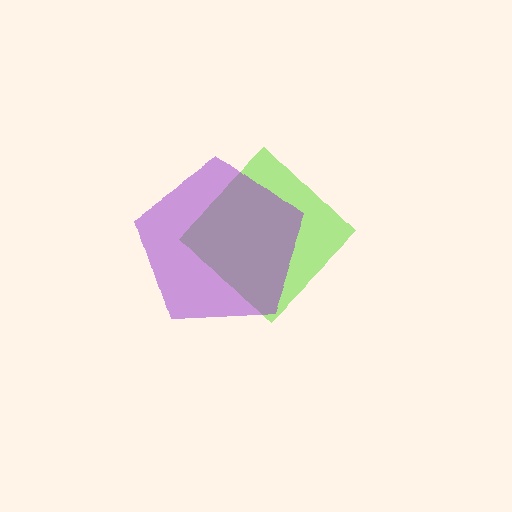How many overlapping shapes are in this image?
There are 2 overlapping shapes in the image.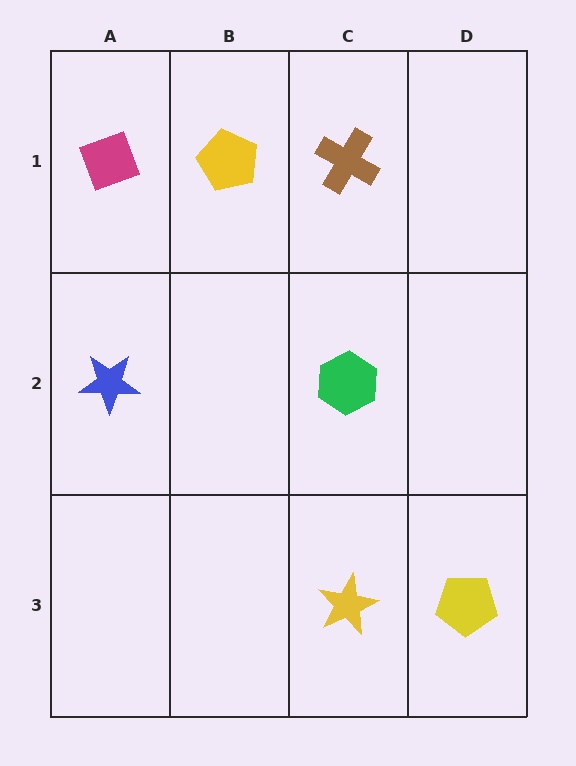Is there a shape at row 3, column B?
No, that cell is empty.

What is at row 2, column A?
A blue star.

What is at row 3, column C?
A yellow star.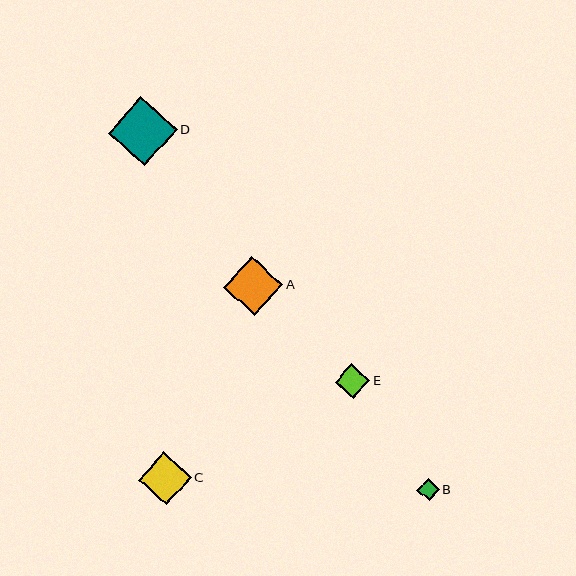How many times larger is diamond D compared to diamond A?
Diamond D is approximately 1.2 times the size of diamond A.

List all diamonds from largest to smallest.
From largest to smallest: D, A, C, E, B.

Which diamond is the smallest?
Diamond B is the smallest with a size of approximately 22 pixels.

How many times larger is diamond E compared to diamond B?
Diamond E is approximately 1.6 times the size of diamond B.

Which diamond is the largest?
Diamond D is the largest with a size of approximately 69 pixels.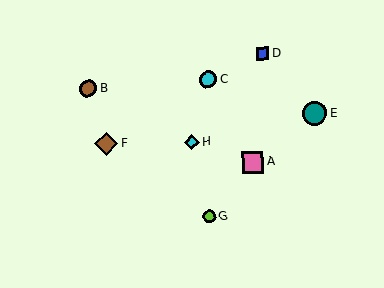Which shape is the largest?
The teal circle (labeled E) is the largest.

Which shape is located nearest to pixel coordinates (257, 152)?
The pink square (labeled A) at (253, 162) is nearest to that location.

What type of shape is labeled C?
Shape C is a cyan circle.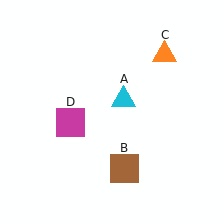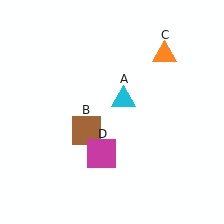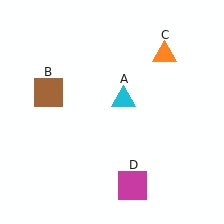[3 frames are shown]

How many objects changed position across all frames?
2 objects changed position: brown square (object B), magenta square (object D).